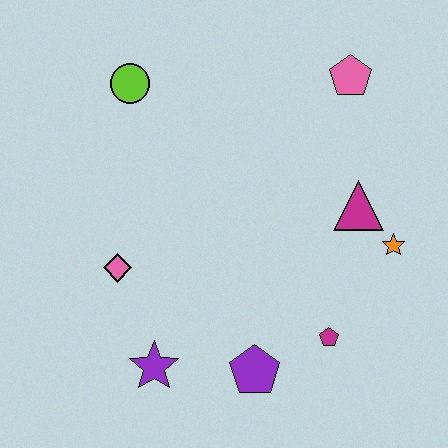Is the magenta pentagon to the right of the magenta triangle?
No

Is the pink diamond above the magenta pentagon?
Yes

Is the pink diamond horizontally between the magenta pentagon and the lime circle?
No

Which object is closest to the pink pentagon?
The magenta triangle is closest to the pink pentagon.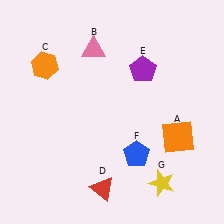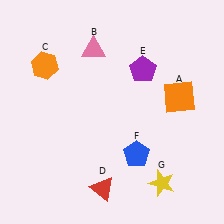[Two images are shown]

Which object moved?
The orange square (A) moved up.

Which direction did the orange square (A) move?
The orange square (A) moved up.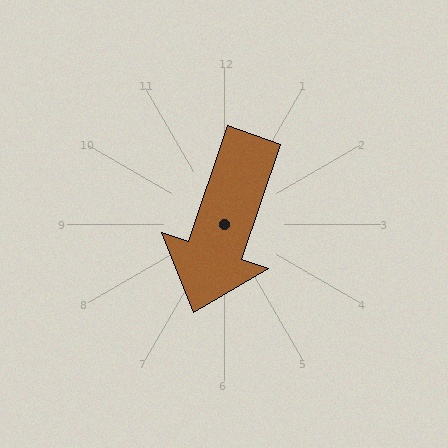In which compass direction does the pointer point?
South.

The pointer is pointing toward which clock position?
Roughly 7 o'clock.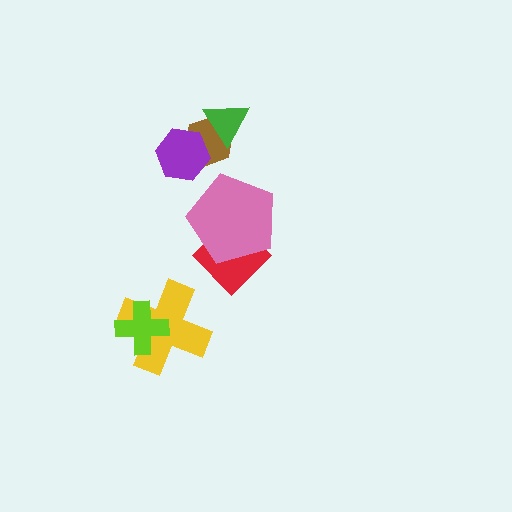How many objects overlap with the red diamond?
1 object overlaps with the red diamond.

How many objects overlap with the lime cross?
1 object overlaps with the lime cross.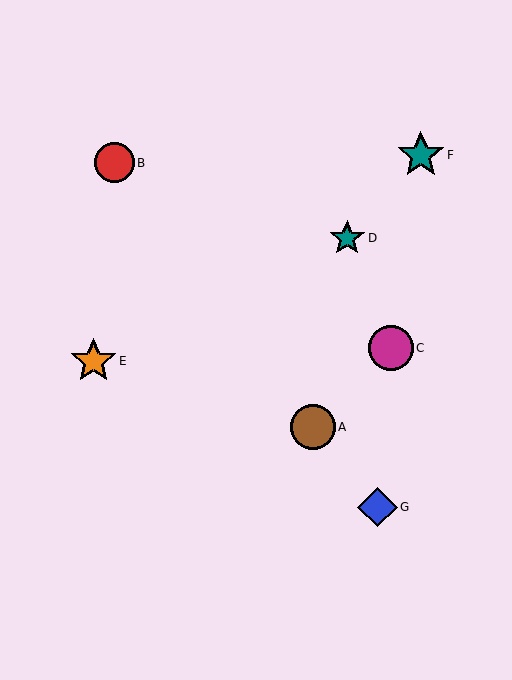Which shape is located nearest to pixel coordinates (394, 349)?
The magenta circle (labeled C) at (391, 348) is nearest to that location.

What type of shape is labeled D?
Shape D is a teal star.